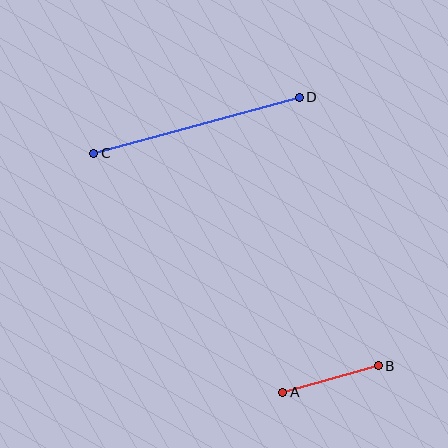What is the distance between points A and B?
The distance is approximately 99 pixels.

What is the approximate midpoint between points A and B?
The midpoint is at approximately (330, 379) pixels.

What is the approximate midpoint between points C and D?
The midpoint is at approximately (196, 125) pixels.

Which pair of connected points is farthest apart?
Points C and D are farthest apart.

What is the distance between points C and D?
The distance is approximately 213 pixels.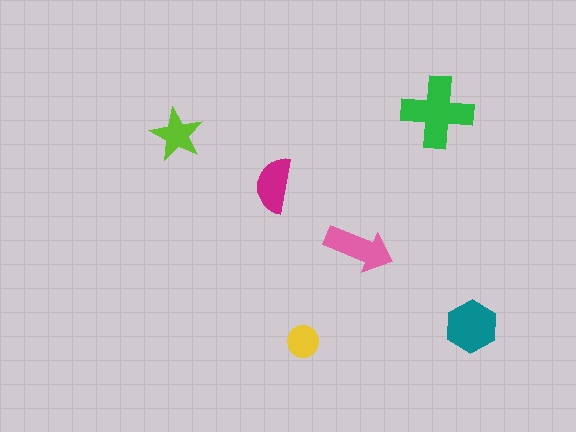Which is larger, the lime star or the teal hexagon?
The teal hexagon.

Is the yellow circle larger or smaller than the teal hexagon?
Smaller.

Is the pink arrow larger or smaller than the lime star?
Larger.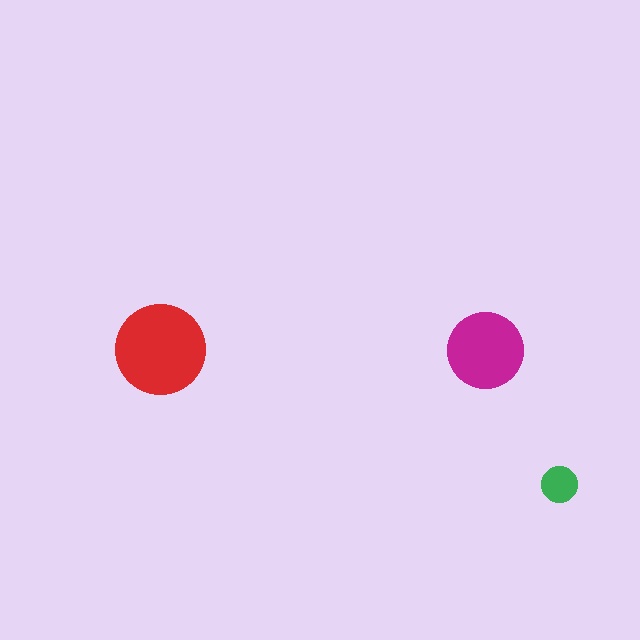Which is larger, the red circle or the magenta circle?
The red one.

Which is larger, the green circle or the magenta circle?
The magenta one.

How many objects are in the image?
There are 3 objects in the image.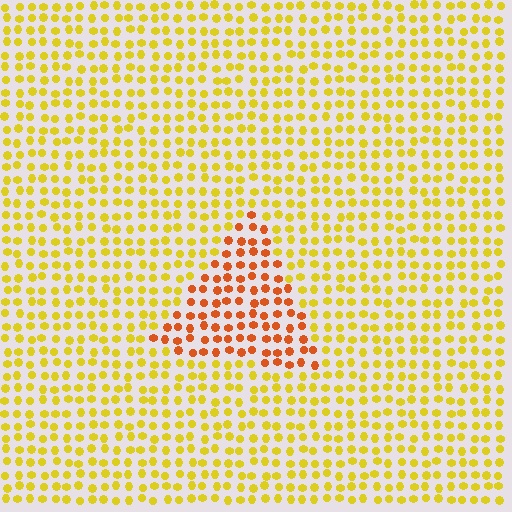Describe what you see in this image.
The image is filled with small yellow elements in a uniform arrangement. A triangle-shaped region is visible where the elements are tinted to a slightly different hue, forming a subtle color boundary.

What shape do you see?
I see a triangle.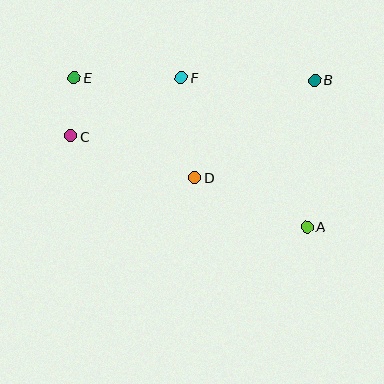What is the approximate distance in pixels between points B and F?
The distance between B and F is approximately 133 pixels.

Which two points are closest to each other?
Points C and E are closest to each other.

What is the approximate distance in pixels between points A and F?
The distance between A and F is approximately 195 pixels.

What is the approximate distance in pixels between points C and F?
The distance between C and F is approximately 126 pixels.